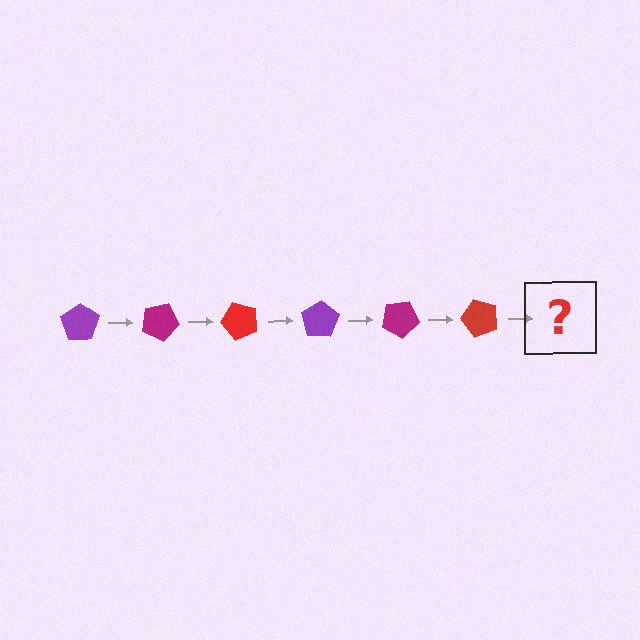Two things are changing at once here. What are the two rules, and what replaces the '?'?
The two rules are that it rotates 25 degrees each step and the color cycles through purple, magenta, and red. The '?' should be a purple pentagon, rotated 150 degrees from the start.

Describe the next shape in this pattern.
It should be a purple pentagon, rotated 150 degrees from the start.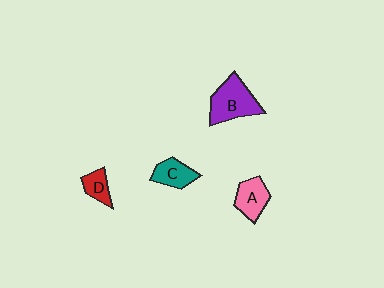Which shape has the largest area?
Shape B (purple).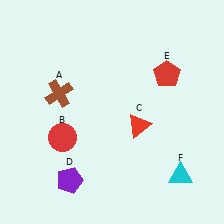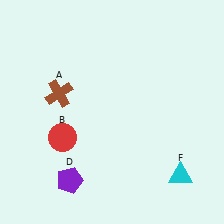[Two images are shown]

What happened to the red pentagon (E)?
The red pentagon (E) was removed in Image 2. It was in the top-right area of Image 1.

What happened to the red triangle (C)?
The red triangle (C) was removed in Image 2. It was in the bottom-right area of Image 1.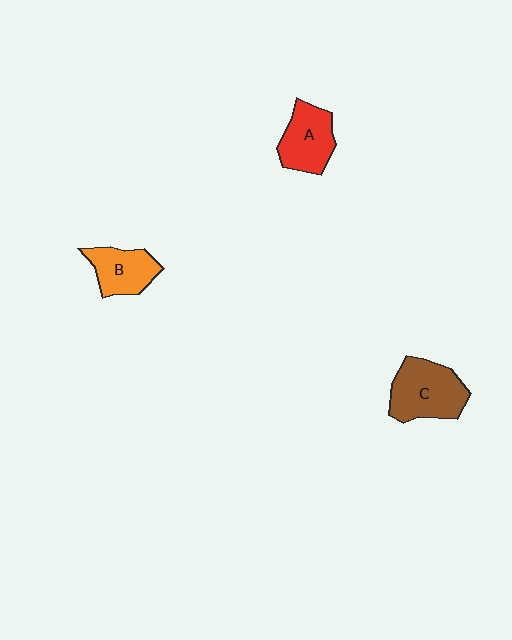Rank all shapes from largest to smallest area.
From largest to smallest: C (brown), A (red), B (orange).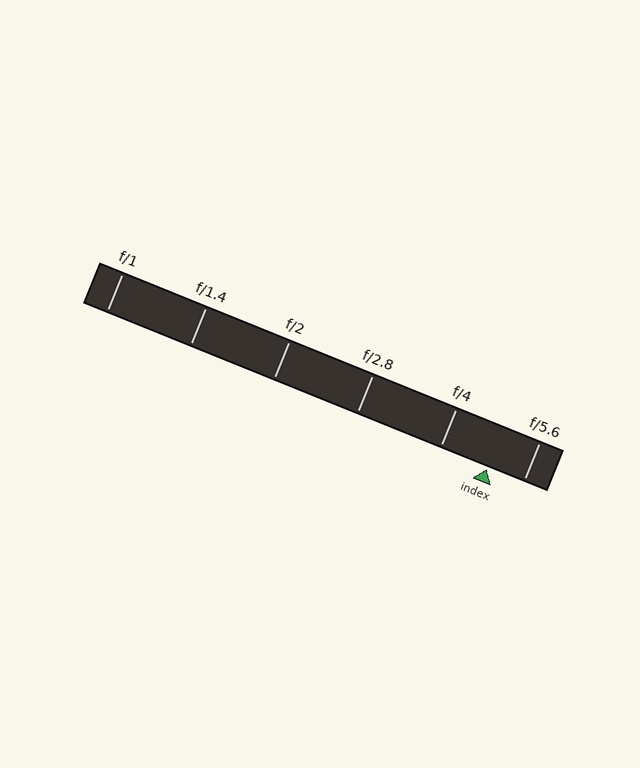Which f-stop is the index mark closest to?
The index mark is closest to f/5.6.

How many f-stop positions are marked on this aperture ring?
There are 6 f-stop positions marked.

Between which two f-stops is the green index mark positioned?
The index mark is between f/4 and f/5.6.